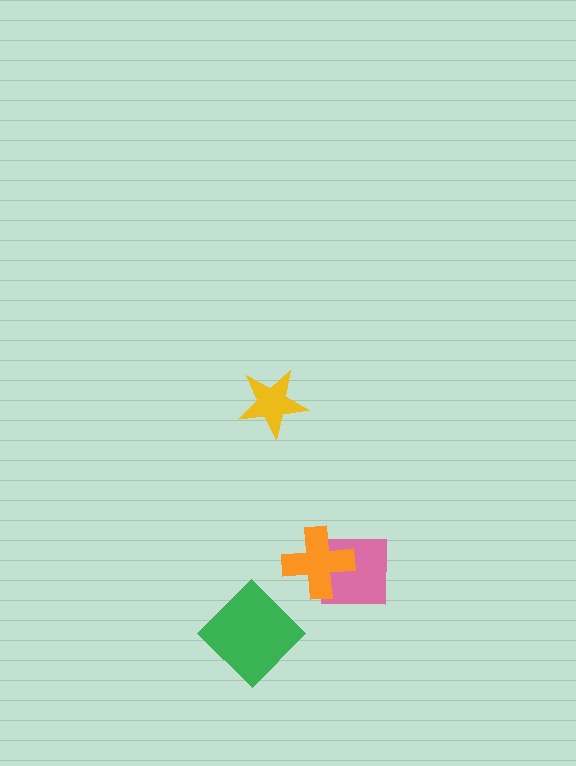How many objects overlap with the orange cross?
1 object overlaps with the orange cross.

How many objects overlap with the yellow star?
0 objects overlap with the yellow star.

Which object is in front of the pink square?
The orange cross is in front of the pink square.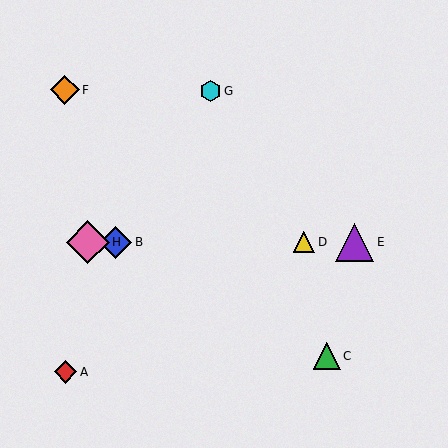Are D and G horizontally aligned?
No, D is at y≈242 and G is at y≈91.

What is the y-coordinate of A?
Object A is at y≈372.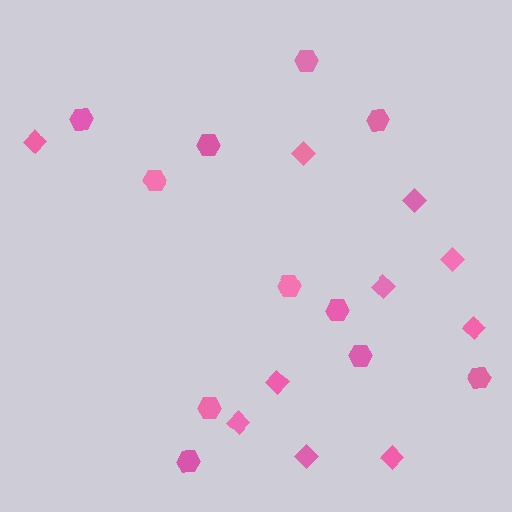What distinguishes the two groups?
There are 2 groups: one group of diamonds (10) and one group of hexagons (11).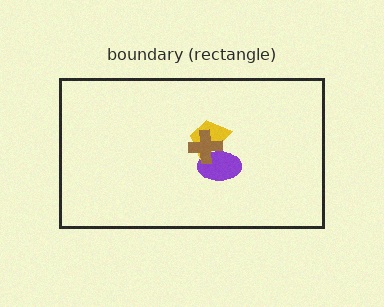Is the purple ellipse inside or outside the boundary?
Inside.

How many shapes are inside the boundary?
3 inside, 0 outside.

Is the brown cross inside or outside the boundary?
Inside.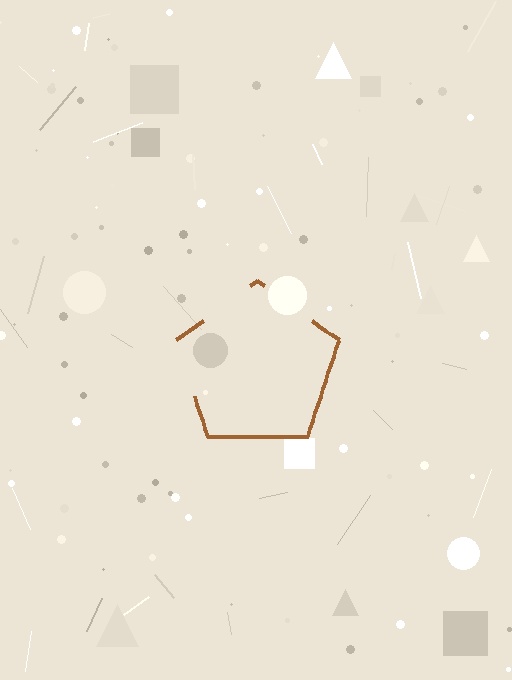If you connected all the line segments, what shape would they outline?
They would outline a pentagon.